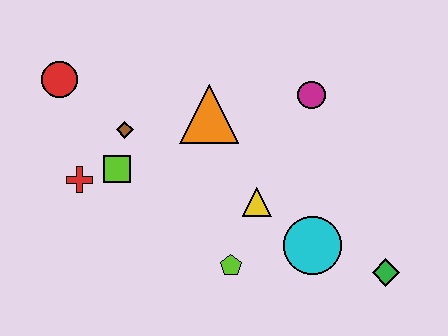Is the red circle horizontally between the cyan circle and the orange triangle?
No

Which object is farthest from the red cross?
The green diamond is farthest from the red cross.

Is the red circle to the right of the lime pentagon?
No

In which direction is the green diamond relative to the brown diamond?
The green diamond is to the right of the brown diamond.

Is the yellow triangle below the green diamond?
No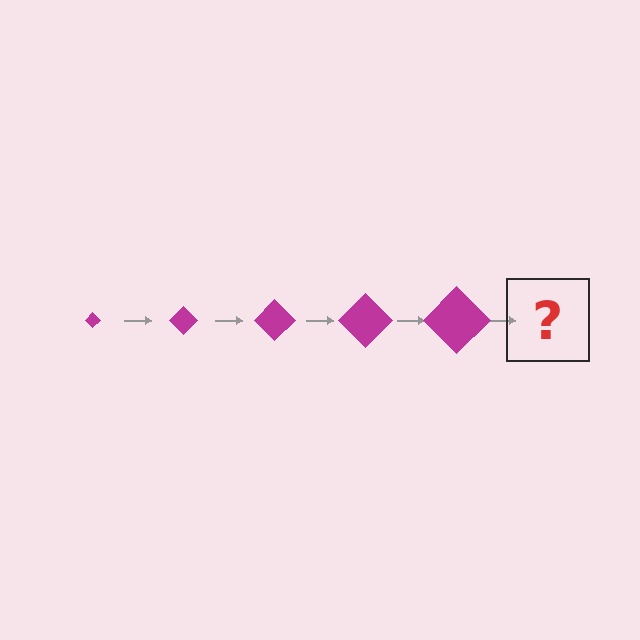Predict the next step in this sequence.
The next step is a magenta diamond, larger than the previous one.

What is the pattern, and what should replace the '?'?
The pattern is that the diamond gets progressively larger each step. The '?' should be a magenta diamond, larger than the previous one.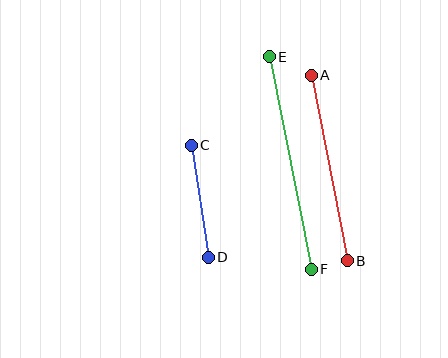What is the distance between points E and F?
The distance is approximately 217 pixels.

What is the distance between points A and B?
The distance is approximately 189 pixels.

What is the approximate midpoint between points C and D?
The midpoint is at approximately (200, 201) pixels.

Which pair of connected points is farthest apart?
Points E and F are farthest apart.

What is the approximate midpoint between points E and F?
The midpoint is at approximately (290, 163) pixels.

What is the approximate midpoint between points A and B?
The midpoint is at approximately (329, 168) pixels.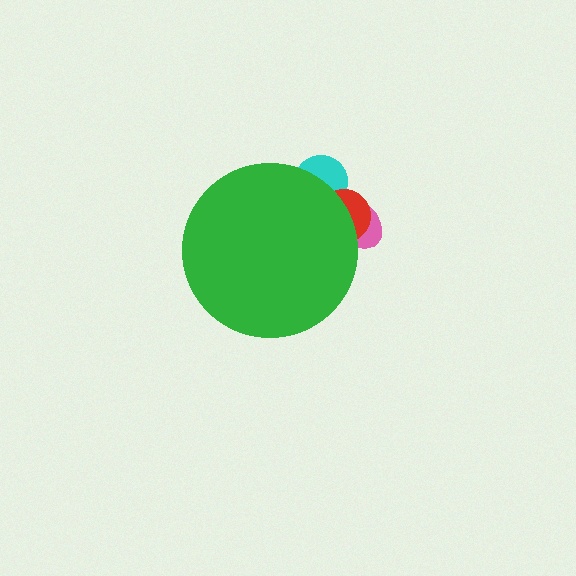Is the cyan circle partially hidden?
Yes, the cyan circle is partially hidden behind the green circle.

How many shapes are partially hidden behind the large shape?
3 shapes are partially hidden.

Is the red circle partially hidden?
Yes, the red circle is partially hidden behind the green circle.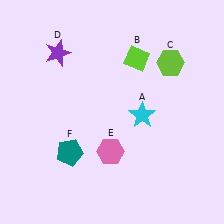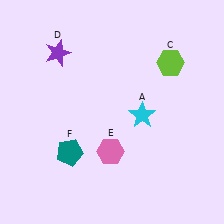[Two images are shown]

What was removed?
The lime diamond (B) was removed in Image 2.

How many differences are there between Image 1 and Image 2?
There is 1 difference between the two images.